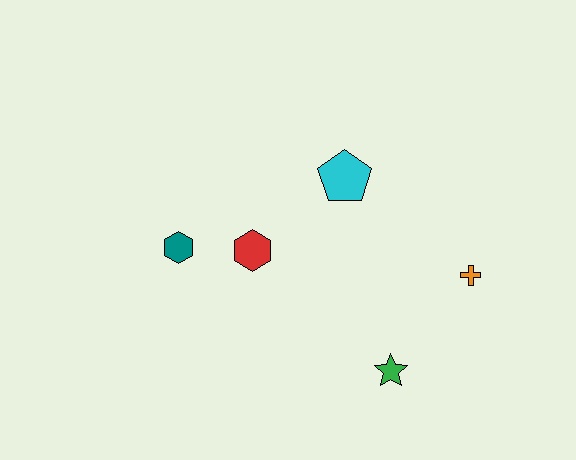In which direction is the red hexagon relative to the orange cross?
The red hexagon is to the left of the orange cross.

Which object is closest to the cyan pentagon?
The red hexagon is closest to the cyan pentagon.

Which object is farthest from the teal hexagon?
The orange cross is farthest from the teal hexagon.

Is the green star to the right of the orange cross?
No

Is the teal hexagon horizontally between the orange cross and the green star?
No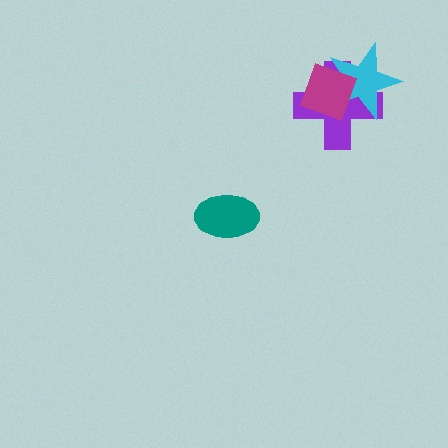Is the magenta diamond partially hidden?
No, no other shape covers it.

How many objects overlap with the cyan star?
2 objects overlap with the cyan star.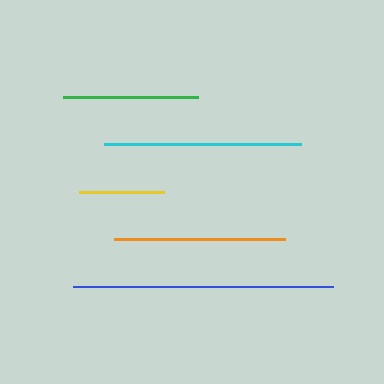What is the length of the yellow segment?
The yellow segment is approximately 85 pixels long.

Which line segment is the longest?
The blue line is the longest at approximately 260 pixels.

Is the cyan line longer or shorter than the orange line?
The cyan line is longer than the orange line.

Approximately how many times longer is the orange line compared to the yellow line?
The orange line is approximately 2.0 times the length of the yellow line.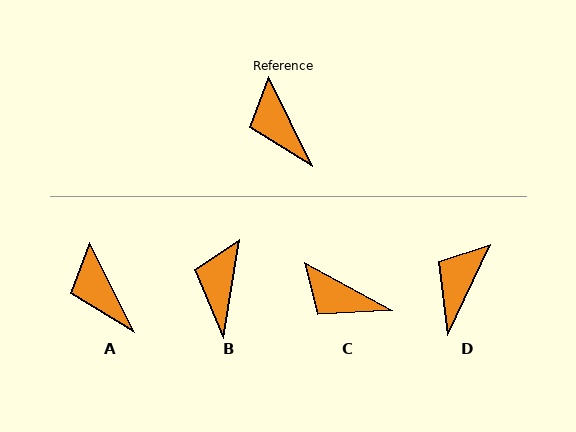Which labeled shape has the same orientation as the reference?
A.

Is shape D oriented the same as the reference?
No, it is off by about 52 degrees.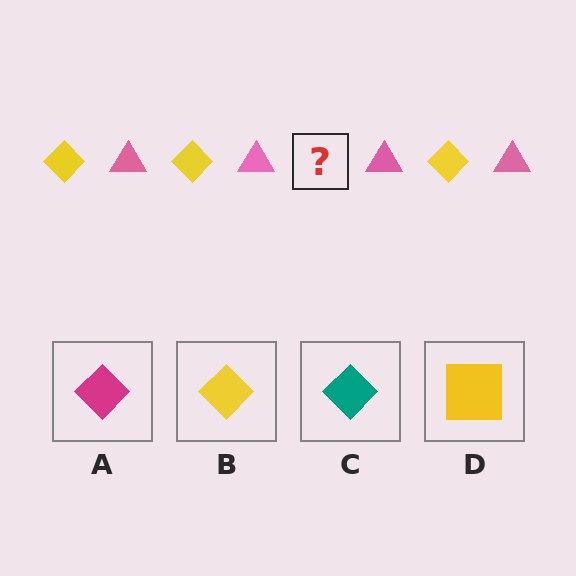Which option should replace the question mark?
Option B.